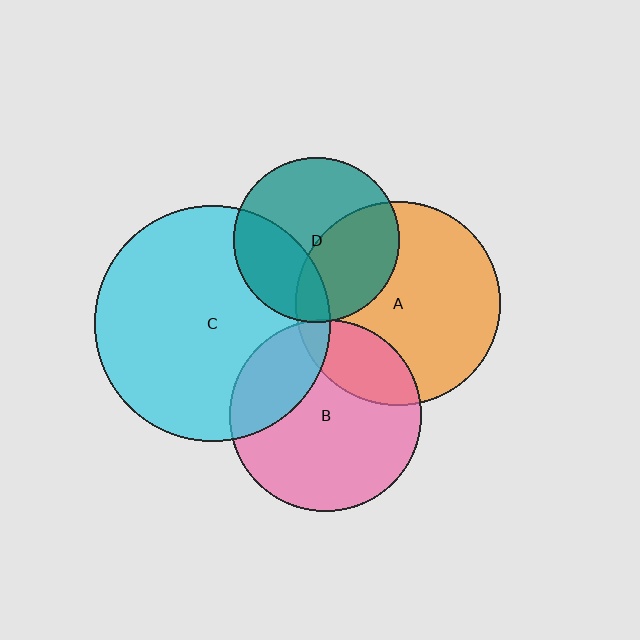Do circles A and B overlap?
Yes.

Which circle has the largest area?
Circle C (cyan).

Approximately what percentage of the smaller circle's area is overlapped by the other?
Approximately 25%.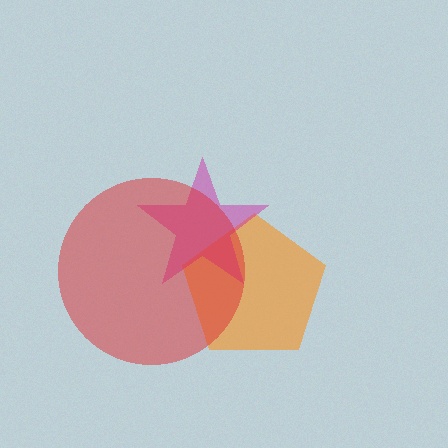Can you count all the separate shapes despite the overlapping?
Yes, there are 3 separate shapes.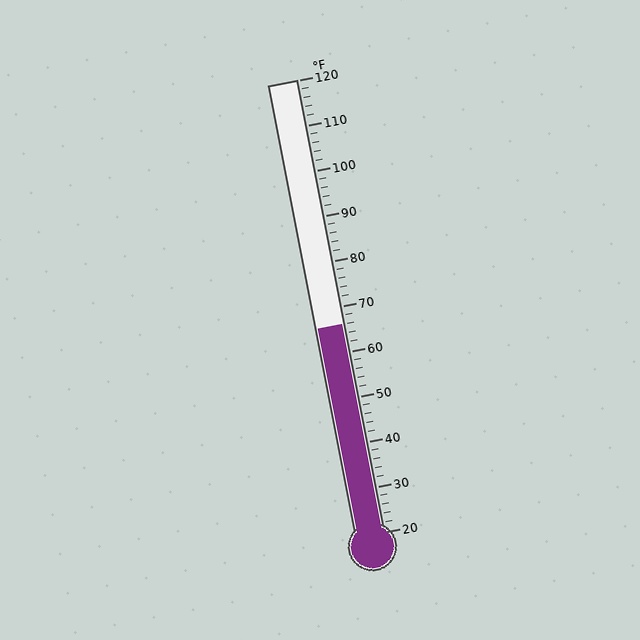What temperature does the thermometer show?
The thermometer shows approximately 66°F.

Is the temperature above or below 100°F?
The temperature is below 100°F.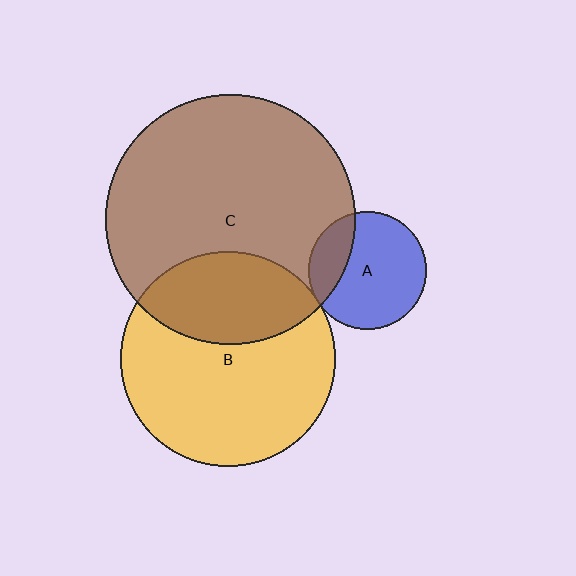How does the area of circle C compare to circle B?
Approximately 1.4 times.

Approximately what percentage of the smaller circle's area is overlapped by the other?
Approximately 25%.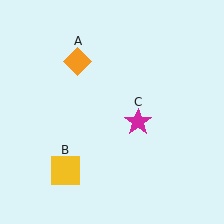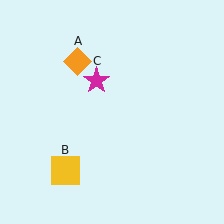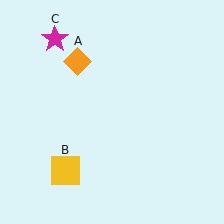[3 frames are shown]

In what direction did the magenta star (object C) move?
The magenta star (object C) moved up and to the left.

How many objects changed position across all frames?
1 object changed position: magenta star (object C).